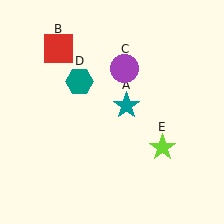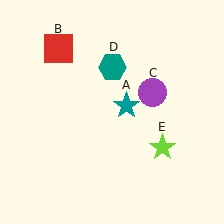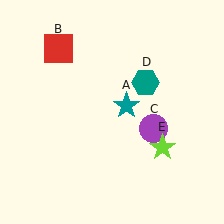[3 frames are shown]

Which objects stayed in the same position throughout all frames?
Teal star (object A) and red square (object B) and lime star (object E) remained stationary.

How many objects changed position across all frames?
2 objects changed position: purple circle (object C), teal hexagon (object D).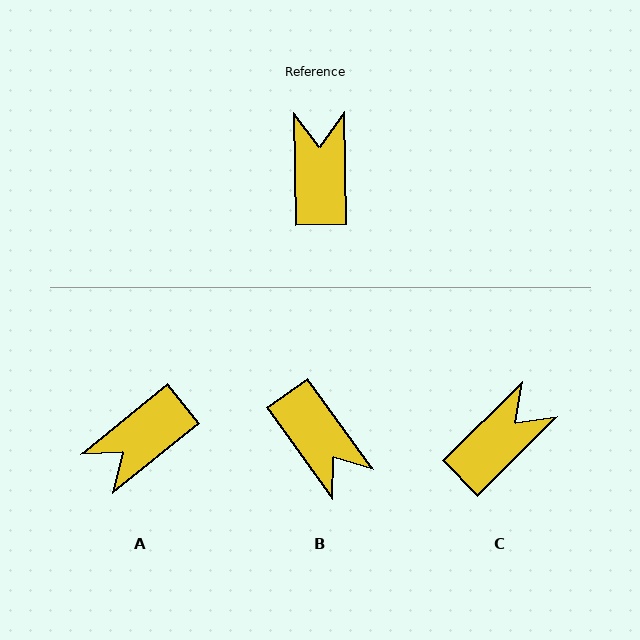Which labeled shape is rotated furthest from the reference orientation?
B, about 146 degrees away.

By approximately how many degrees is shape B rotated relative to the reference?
Approximately 146 degrees clockwise.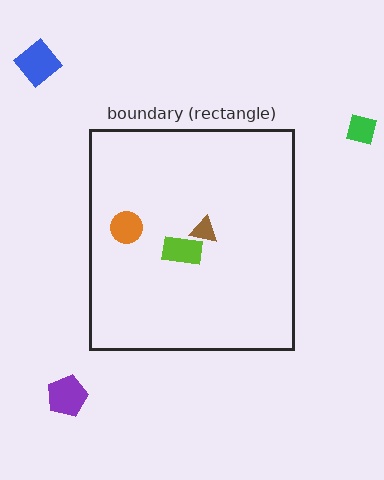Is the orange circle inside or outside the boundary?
Inside.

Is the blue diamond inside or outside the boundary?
Outside.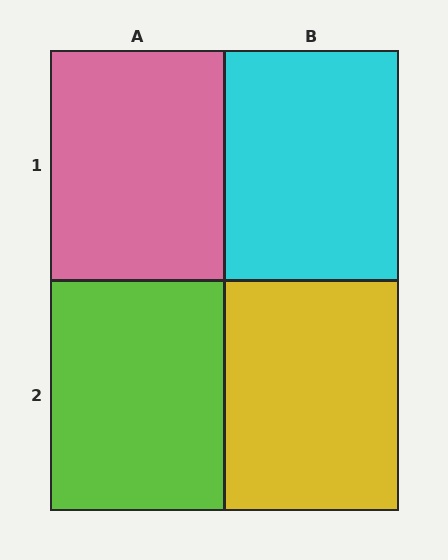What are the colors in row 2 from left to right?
Lime, yellow.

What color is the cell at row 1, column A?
Pink.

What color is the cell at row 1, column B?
Cyan.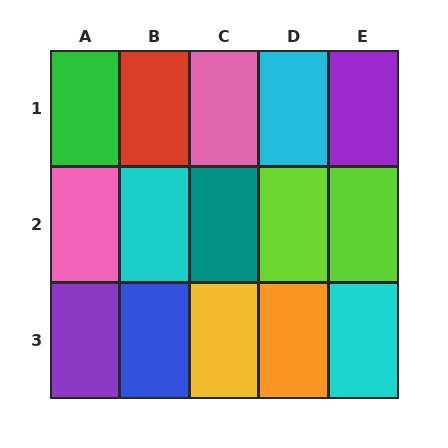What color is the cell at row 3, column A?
Purple.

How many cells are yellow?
1 cell is yellow.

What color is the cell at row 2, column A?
Pink.